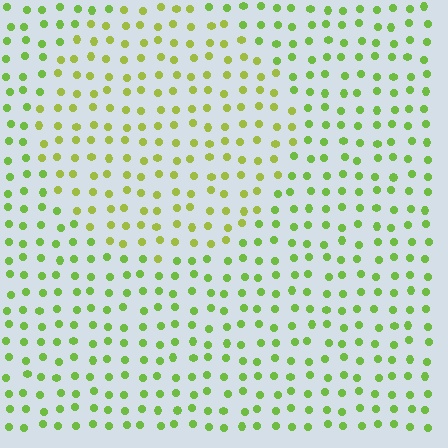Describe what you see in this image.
The image is filled with small lime elements in a uniform arrangement. A circle-shaped region is visible where the elements are tinted to a slightly different hue, forming a subtle color boundary.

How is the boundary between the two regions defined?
The boundary is defined purely by a slight shift in hue (about 23 degrees). Spacing, size, and orientation are identical on both sides.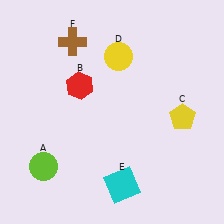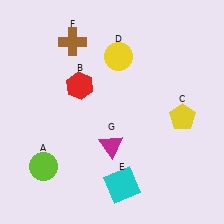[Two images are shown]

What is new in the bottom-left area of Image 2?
A magenta triangle (G) was added in the bottom-left area of Image 2.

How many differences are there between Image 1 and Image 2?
There is 1 difference between the two images.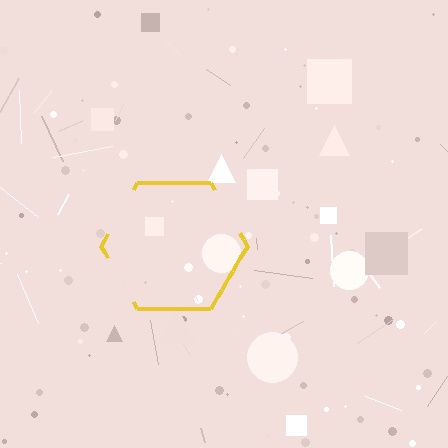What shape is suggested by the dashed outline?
The dashed outline suggests a hexagon.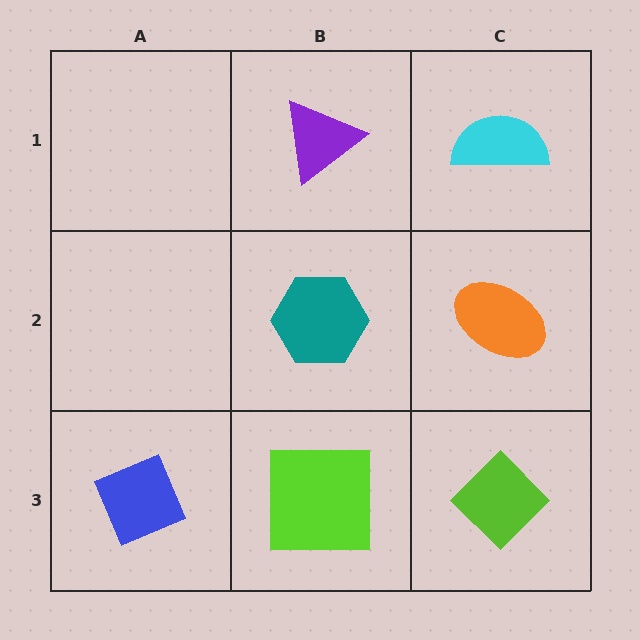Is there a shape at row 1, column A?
No, that cell is empty.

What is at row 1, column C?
A cyan semicircle.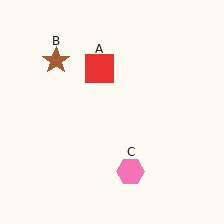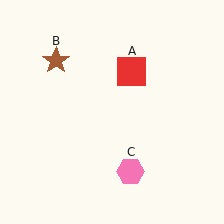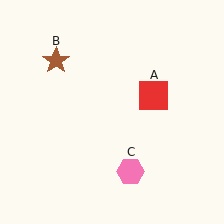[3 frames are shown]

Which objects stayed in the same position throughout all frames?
Brown star (object B) and pink hexagon (object C) remained stationary.